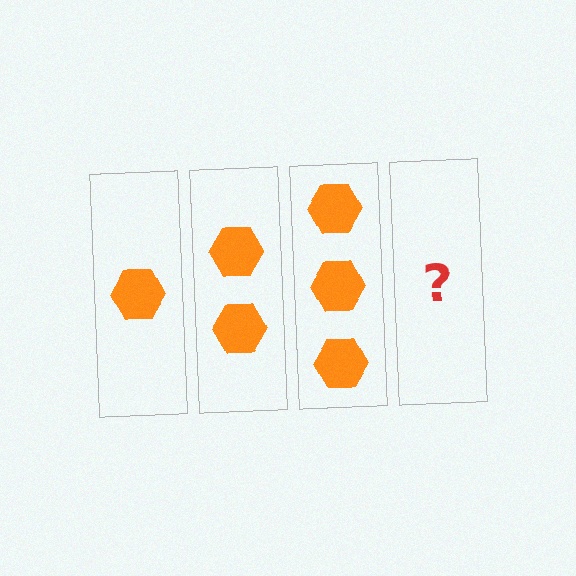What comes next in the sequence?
The next element should be 4 hexagons.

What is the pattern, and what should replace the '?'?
The pattern is that each step adds one more hexagon. The '?' should be 4 hexagons.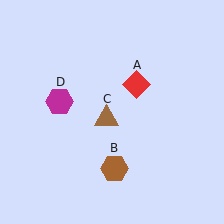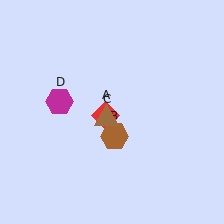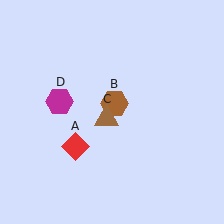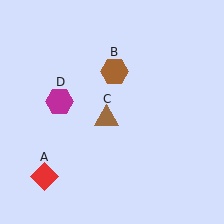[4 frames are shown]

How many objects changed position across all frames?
2 objects changed position: red diamond (object A), brown hexagon (object B).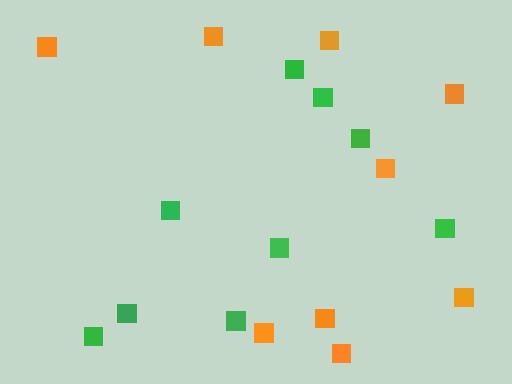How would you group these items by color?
There are 2 groups: one group of orange squares (9) and one group of green squares (9).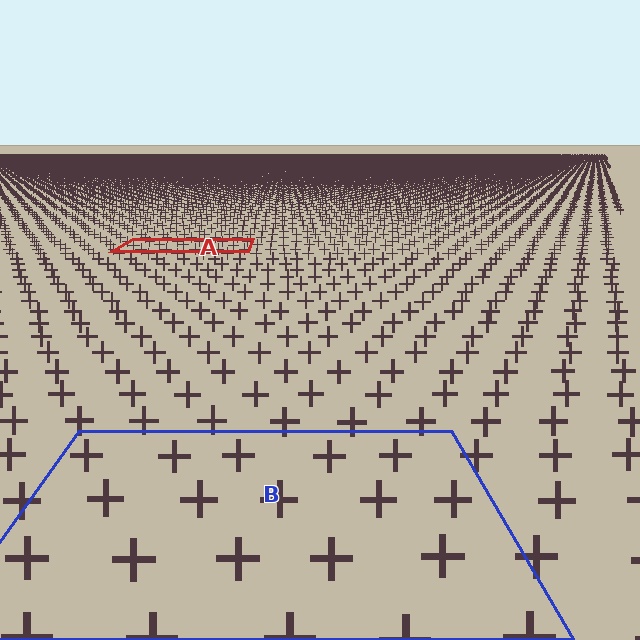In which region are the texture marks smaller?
The texture marks are smaller in region A, because it is farther away.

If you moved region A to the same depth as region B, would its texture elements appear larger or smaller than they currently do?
They would appear larger. At a closer depth, the same texture elements are projected at a bigger on-screen size.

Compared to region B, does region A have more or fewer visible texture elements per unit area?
Region A has more texture elements per unit area — they are packed more densely because it is farther away.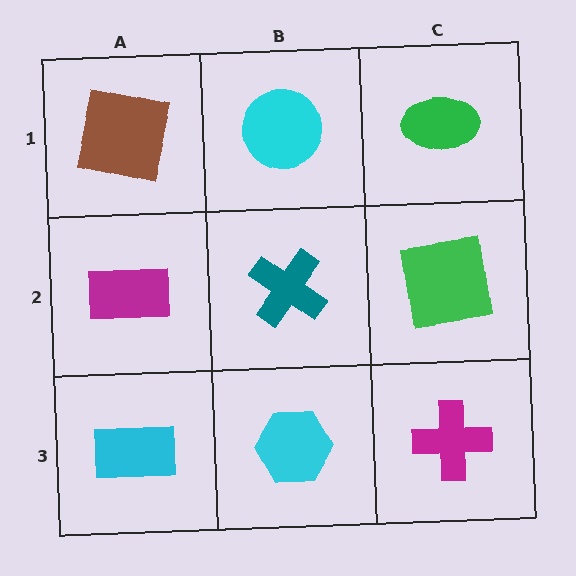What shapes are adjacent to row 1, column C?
A green square (row 2, column C), a cyan circle (row 1, column B).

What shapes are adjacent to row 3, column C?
A green square (row 2, column C), a cyan hexagon (row 3, column B).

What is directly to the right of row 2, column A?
A teal cross.